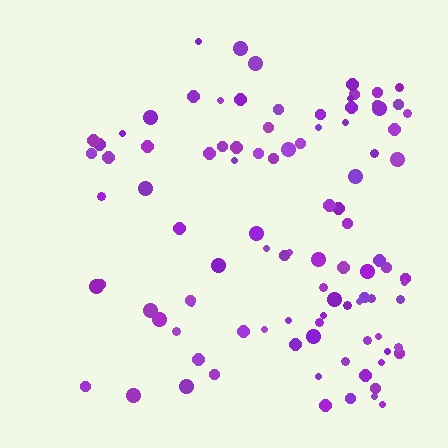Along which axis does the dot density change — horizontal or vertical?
Horizontal.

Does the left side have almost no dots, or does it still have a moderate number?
Still a moderate number, just noticeably fewer than the right.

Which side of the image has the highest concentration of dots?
The right.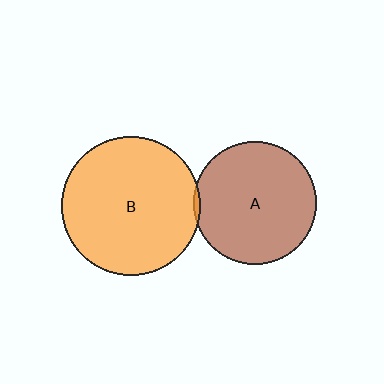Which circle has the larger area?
Circle B (orange).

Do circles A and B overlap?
Yes.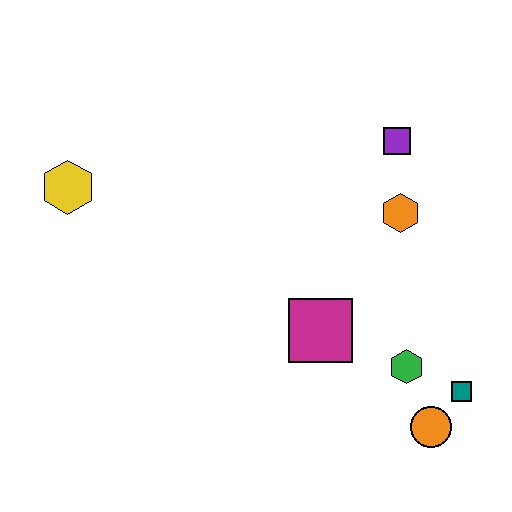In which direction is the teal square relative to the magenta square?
The teal square is to the right of the magenta square.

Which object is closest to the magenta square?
The green hexagon is closest to the magenta square.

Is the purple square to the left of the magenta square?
No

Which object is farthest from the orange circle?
The yellow hexagon is farthest from the orange circle.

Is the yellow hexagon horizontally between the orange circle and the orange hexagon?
No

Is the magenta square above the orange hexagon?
No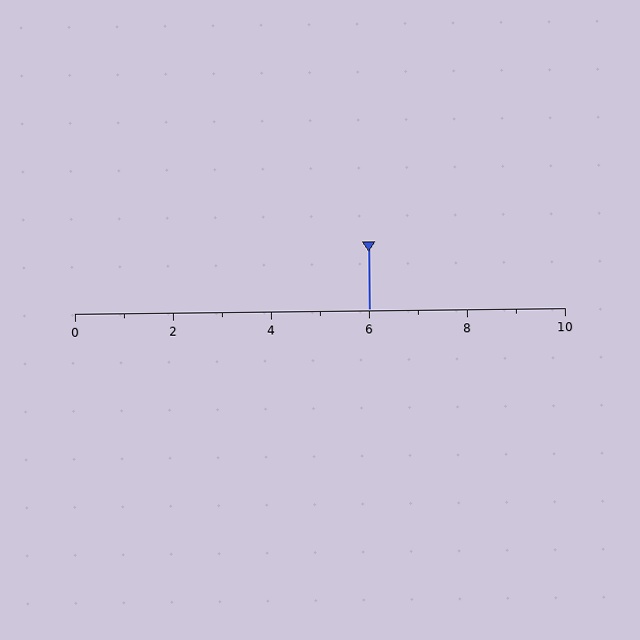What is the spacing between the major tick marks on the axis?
The major ticks are spaced 2 apart.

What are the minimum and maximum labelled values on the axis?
The axis runs from 0 to 10.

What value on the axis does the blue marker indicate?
The marker indicates approximately 6.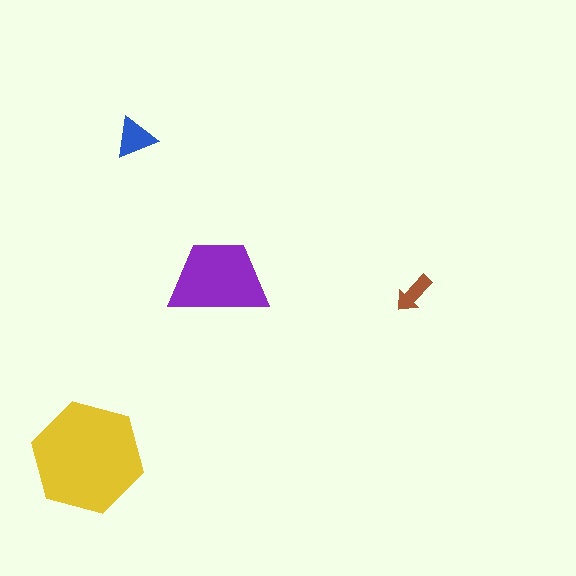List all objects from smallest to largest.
The brown arrow, the blue triangle, the purple trapezoid, the yellow hexagon.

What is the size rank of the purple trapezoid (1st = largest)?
2nd.